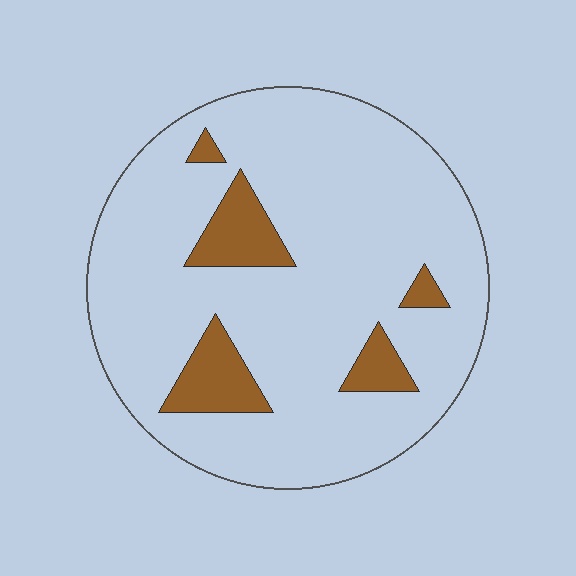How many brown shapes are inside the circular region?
5.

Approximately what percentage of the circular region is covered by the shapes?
Approximately 15%.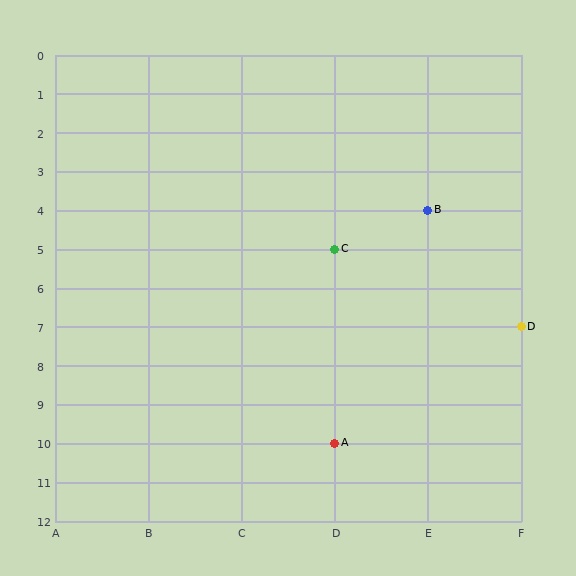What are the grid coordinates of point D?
Point D is at grid coordinates (F, 7).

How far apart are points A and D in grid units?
Points A and D are 2 columns and 3 rows apart (about 3.6 grid units diagonally).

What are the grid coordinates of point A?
Point A is at grid coordinates (D, 10).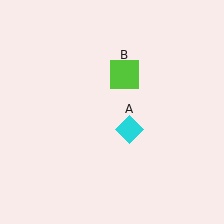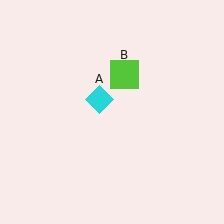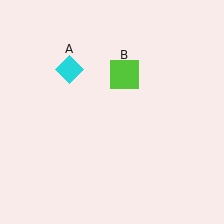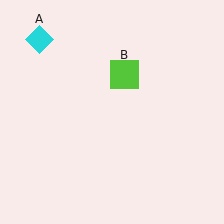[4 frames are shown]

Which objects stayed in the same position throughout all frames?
Lime square (object B) remained stationary.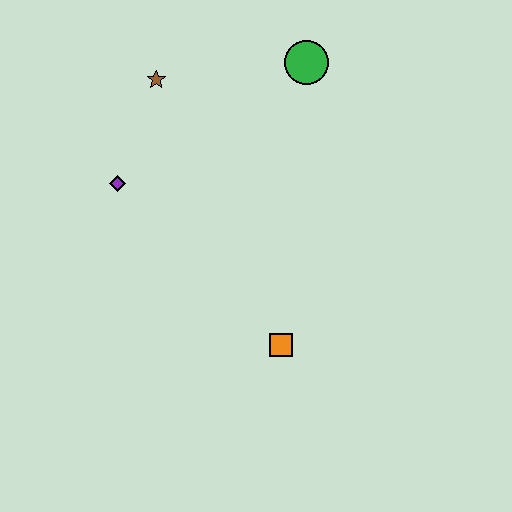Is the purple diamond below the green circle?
Yes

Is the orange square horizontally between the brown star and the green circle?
Yes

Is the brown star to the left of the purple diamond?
No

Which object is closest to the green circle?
The brown star is closest to the green circle.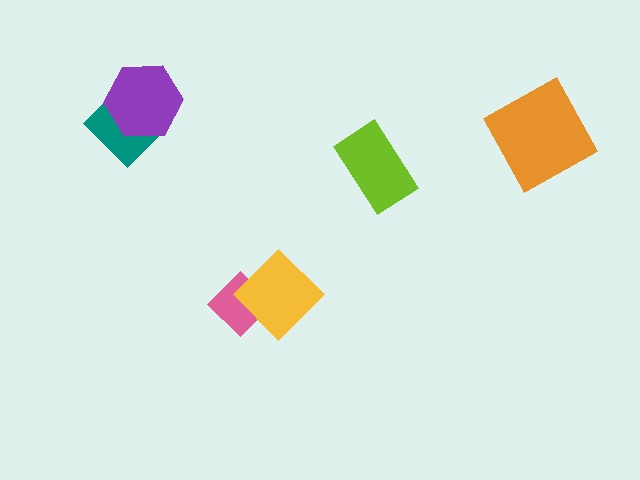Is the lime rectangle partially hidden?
No, no other shape covers it.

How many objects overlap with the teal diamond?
1 object overlaps with the teal diamond.